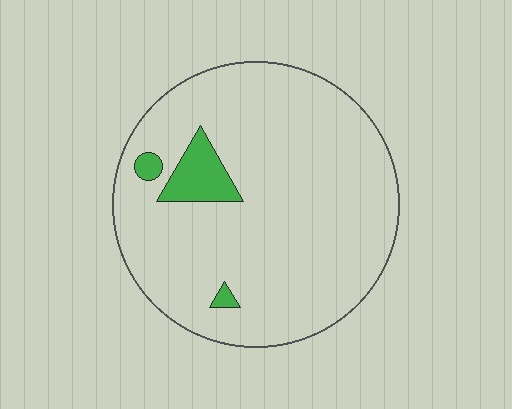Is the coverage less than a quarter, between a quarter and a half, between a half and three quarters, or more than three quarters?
Less than a quarter.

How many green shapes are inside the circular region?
3.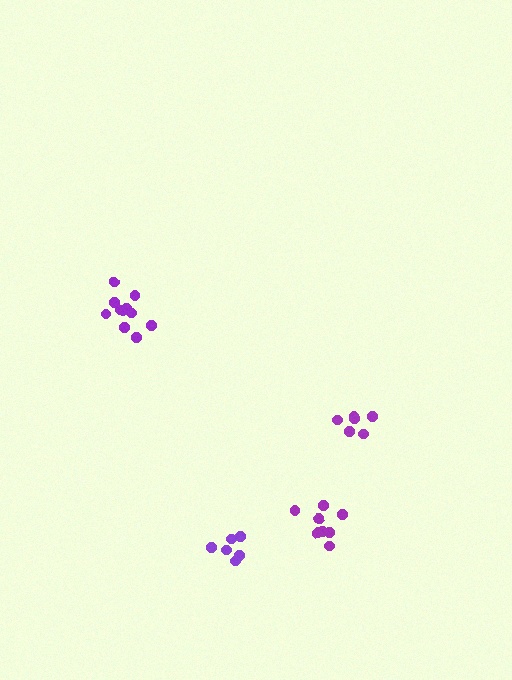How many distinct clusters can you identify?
There are 4 distinct clusters.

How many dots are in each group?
Group 1: 8 dots, Group 2: 6 dots, Group 3: 6 dots, Group 4: 11 dots (31 total).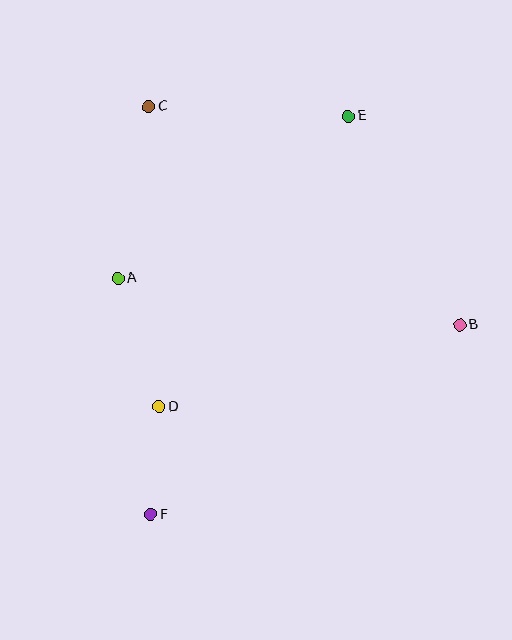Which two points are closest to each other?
Points D and F are closest to each other.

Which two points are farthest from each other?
Points E and F are farthest from each other.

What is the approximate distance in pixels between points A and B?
The distance between A and B is approximately 345 pixels.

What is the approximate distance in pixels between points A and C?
The distance between A and C is approximately 175 pixels.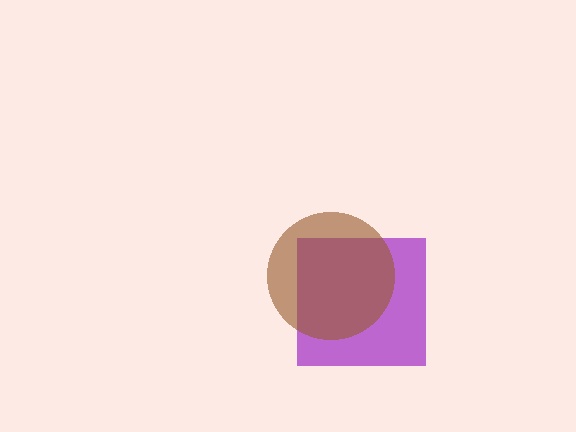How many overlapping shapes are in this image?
There are 2 overlapping shapes in the image.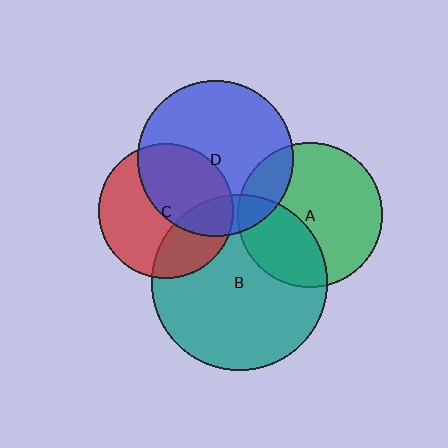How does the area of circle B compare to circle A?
Approximately 1.5 times.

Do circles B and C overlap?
Yes.